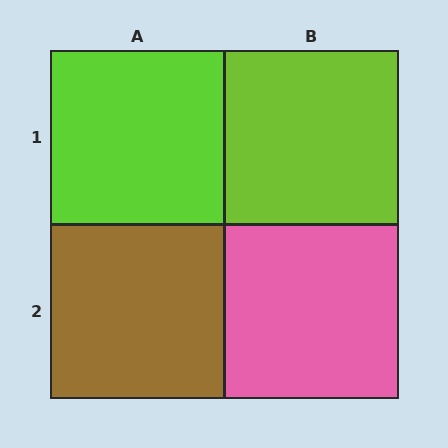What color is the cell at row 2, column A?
Brown.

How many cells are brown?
1 cell is brown.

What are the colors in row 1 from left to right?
Lime, lime.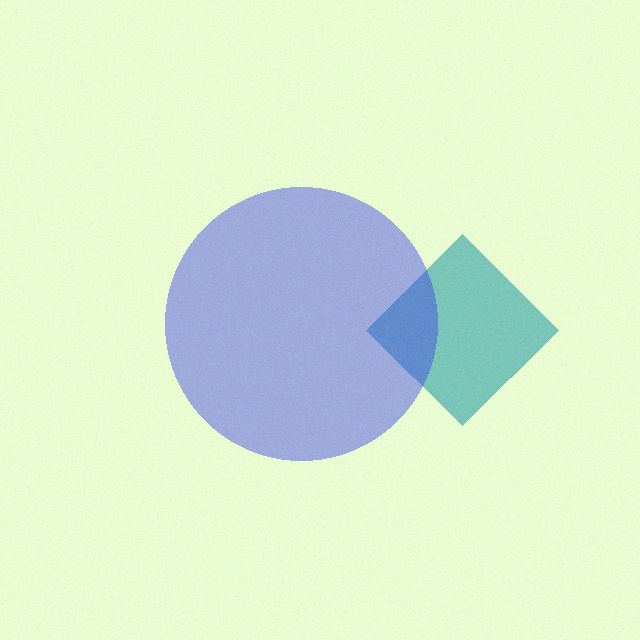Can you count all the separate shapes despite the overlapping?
Yes, there are 2 separate shapes.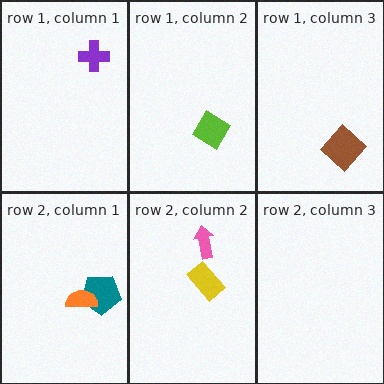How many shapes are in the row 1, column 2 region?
1.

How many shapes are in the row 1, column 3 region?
1.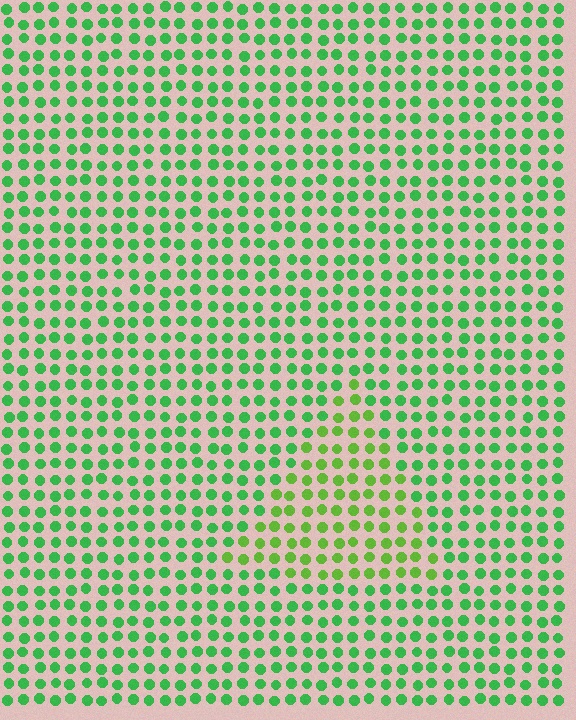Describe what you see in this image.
The image is filled with small green elements in a uniform arrangement. A triangle-shaped region is visible where the elements are tinted to a slightly different hue, forming a subtle color boundary.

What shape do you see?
I see a triangle.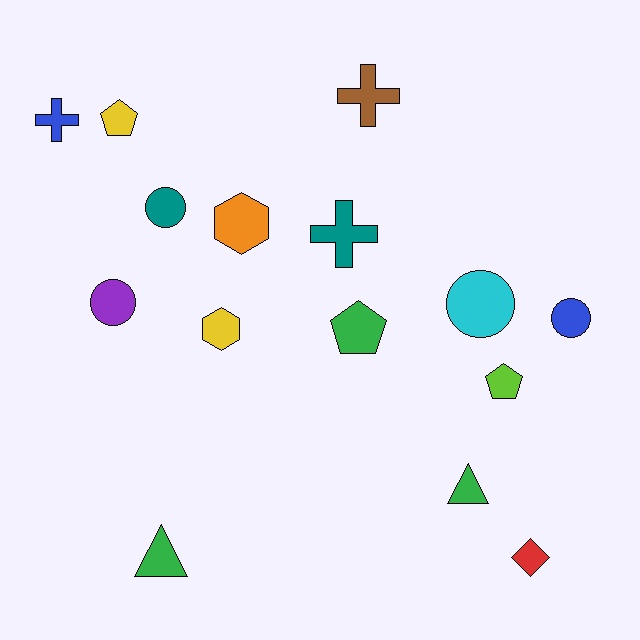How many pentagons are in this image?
There are 3 pentagons.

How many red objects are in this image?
There is 1 red object.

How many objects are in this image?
There are 15 objects.